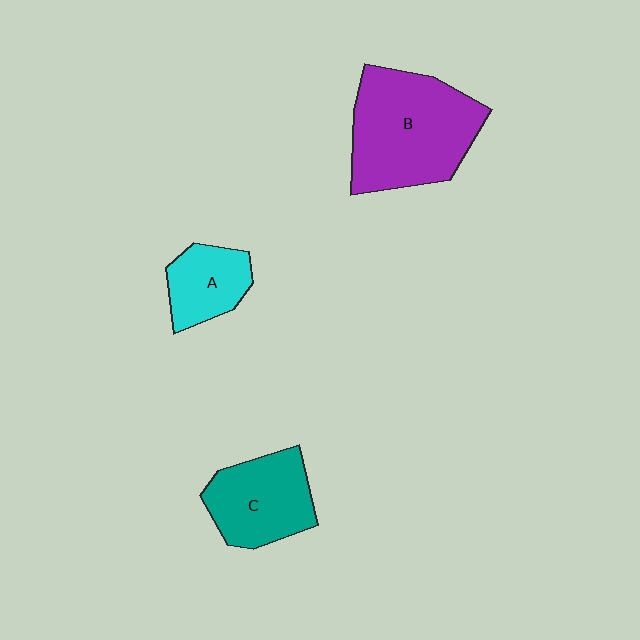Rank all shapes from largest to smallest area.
From largest to smallest: B (purple), C (teal), A (cyan).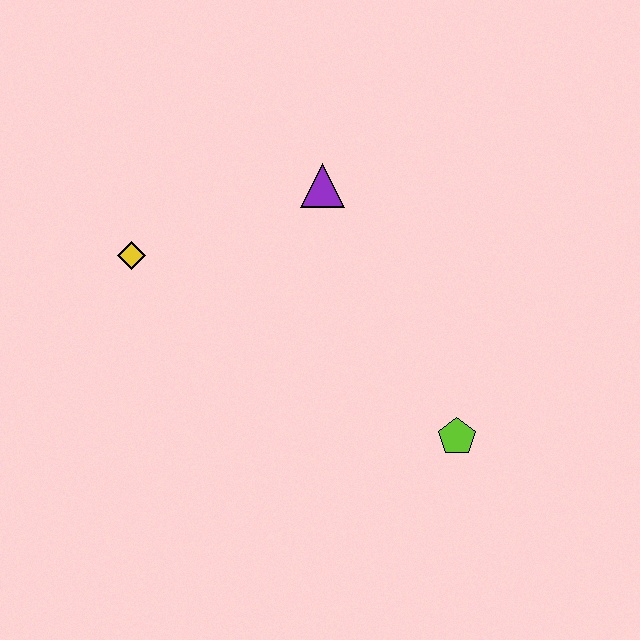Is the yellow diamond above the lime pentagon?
Yes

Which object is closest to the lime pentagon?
The purple triangle is closest to the lime pentagon.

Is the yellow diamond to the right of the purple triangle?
No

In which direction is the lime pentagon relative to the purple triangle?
The lime pentagon is below the purple triangle.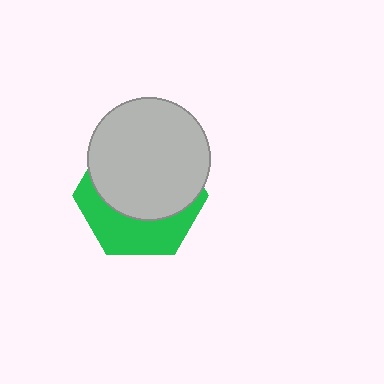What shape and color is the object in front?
The object in front is a light gray circle.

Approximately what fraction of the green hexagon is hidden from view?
Roughly 61% of the green hexagon is hidden behind the light gray circle.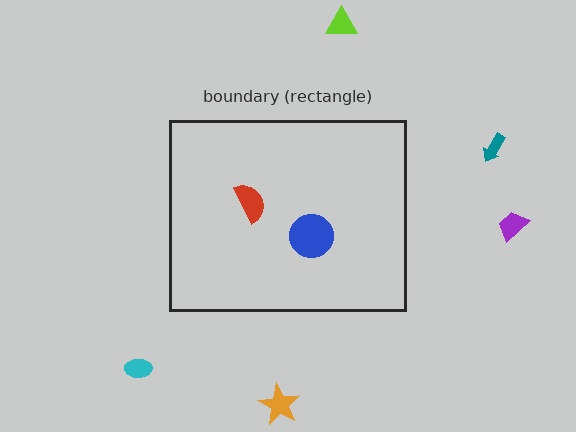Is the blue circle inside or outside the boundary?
Inside.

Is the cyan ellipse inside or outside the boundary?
Outside.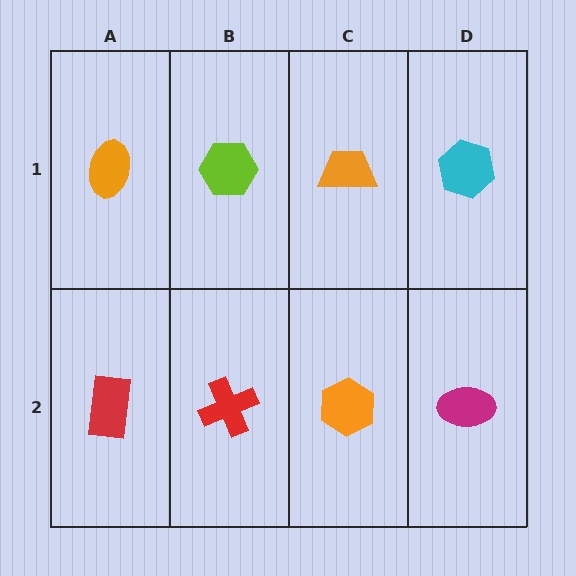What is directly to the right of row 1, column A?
A lime hexagon.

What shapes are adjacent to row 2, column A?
An orange ellipse (row 1, column A), a red cross (row 2, column B).